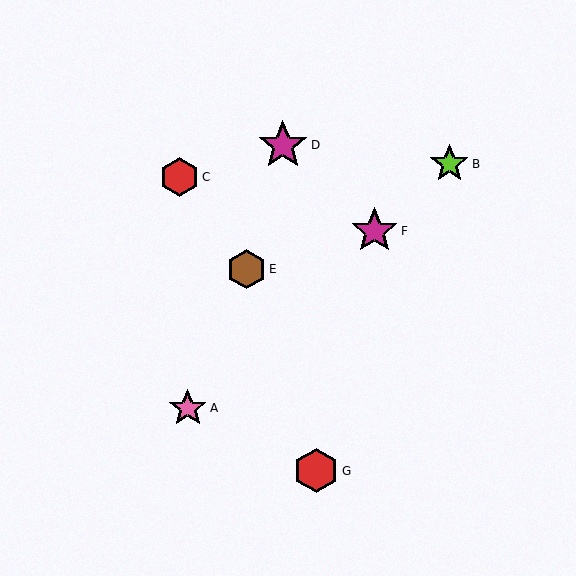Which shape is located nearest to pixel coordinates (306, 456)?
The red hexagon (labeled G) at (316, 471) is nearest to that location.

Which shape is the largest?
The magenta star (labeled D) is the largest.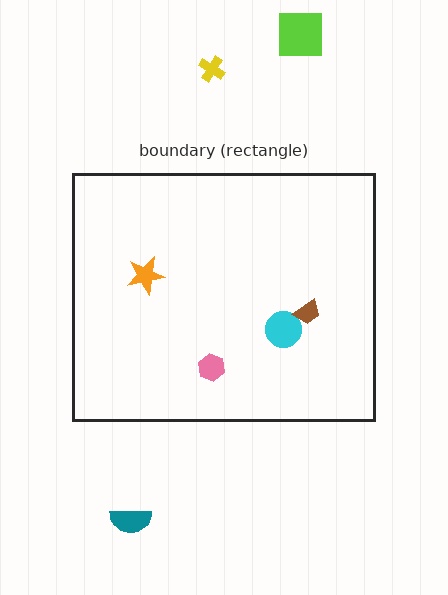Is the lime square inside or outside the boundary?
Outside.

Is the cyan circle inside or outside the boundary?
Inside.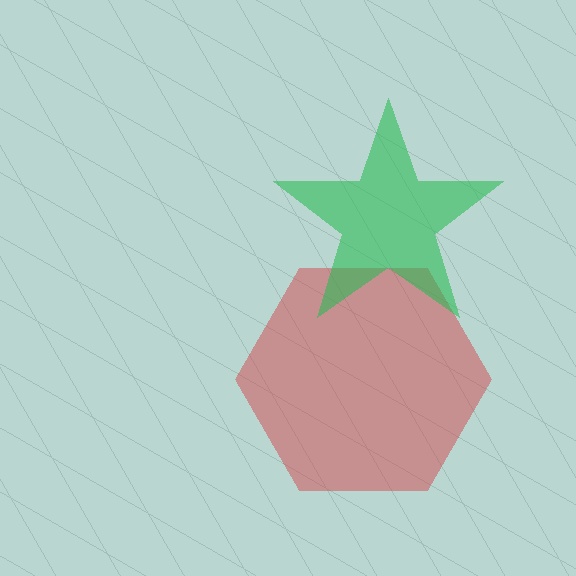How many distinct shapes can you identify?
There are 2 distinct shapes: a red hexagon, a green star.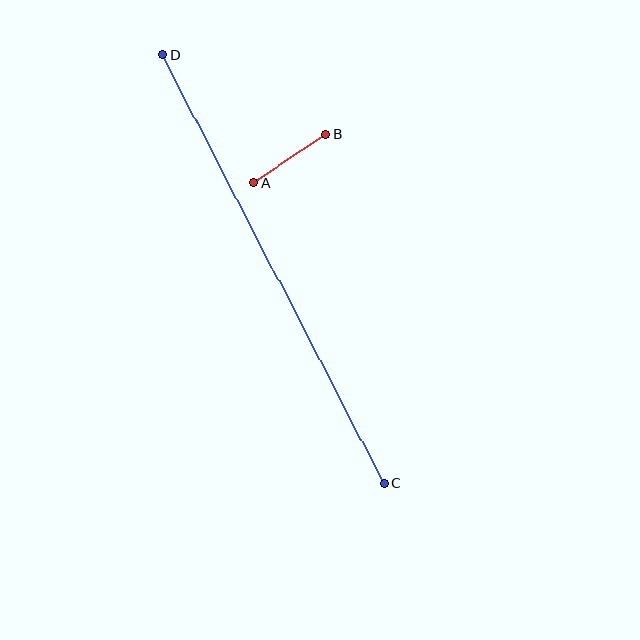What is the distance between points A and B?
The distance is approximately 86 pixels.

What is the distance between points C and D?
The distance is approximately 483 pixels.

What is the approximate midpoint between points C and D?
The midpoint is at approximately (274, 269) pixels.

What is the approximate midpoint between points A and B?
The midpoint is at approximately (290, 158) pixels.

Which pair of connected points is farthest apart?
Points C and D are farthest apart.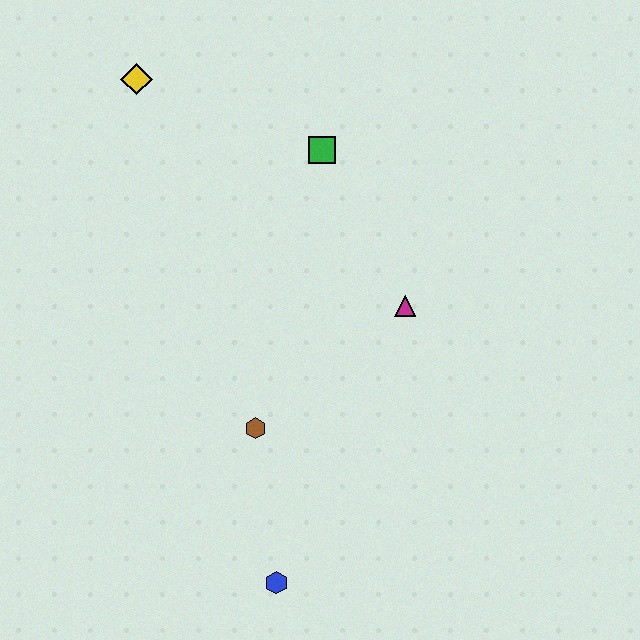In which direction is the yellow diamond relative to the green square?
The yellow diamond is to the left of the green square.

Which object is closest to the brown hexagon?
The blue hexagon is closest to the brown hexagon.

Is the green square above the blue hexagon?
Yes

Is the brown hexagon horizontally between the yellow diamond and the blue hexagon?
Yes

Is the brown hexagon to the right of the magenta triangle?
No